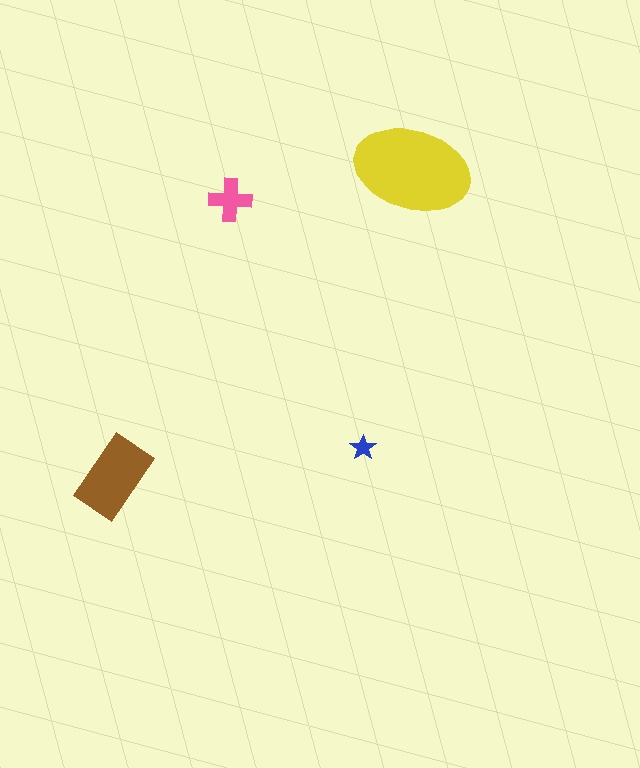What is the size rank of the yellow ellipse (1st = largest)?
1st.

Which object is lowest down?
The brown rectangle is bottommost.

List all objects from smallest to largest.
The blue star, the pink cross, the brown rectangle, the yellow ellipse.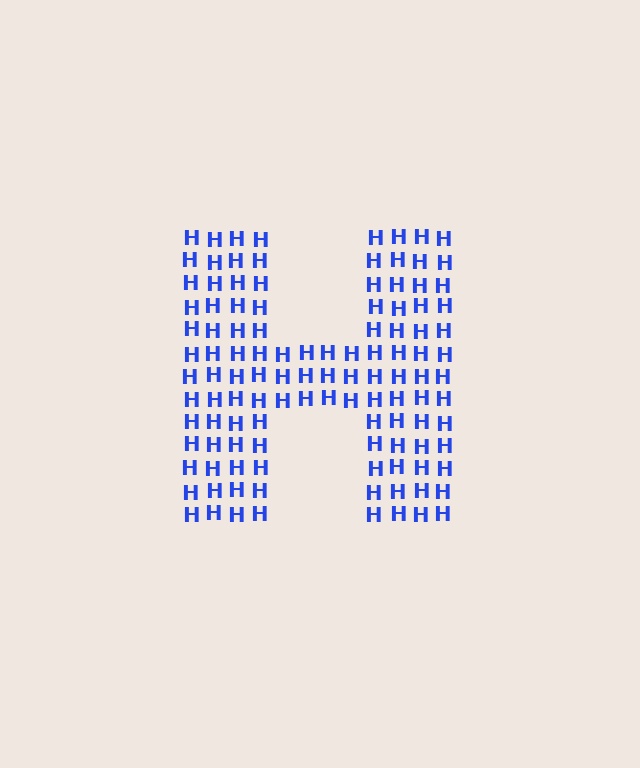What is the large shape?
The large shape is the letter H.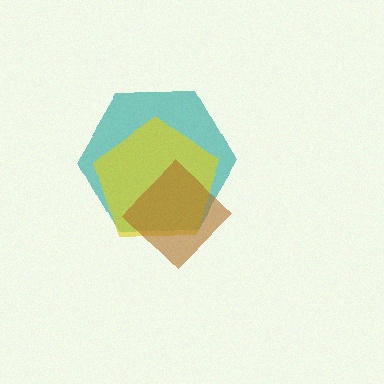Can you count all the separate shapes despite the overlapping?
Yes, there are 3 separate shapes.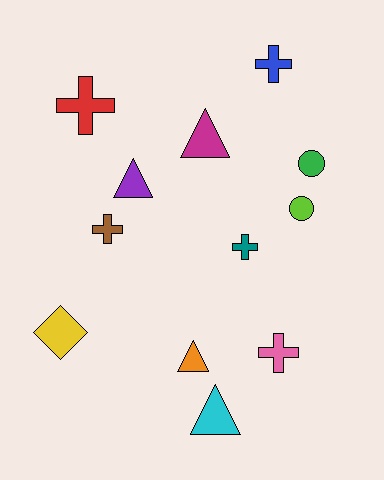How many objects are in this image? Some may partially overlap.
There are 12 objects.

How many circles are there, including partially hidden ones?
There are 2 circles.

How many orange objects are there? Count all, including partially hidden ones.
There is 1 orange object.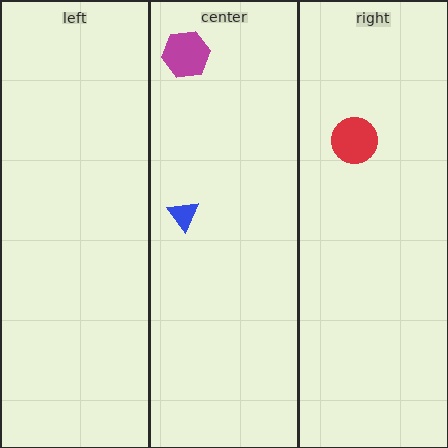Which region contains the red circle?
The right region.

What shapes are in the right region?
The red circle.